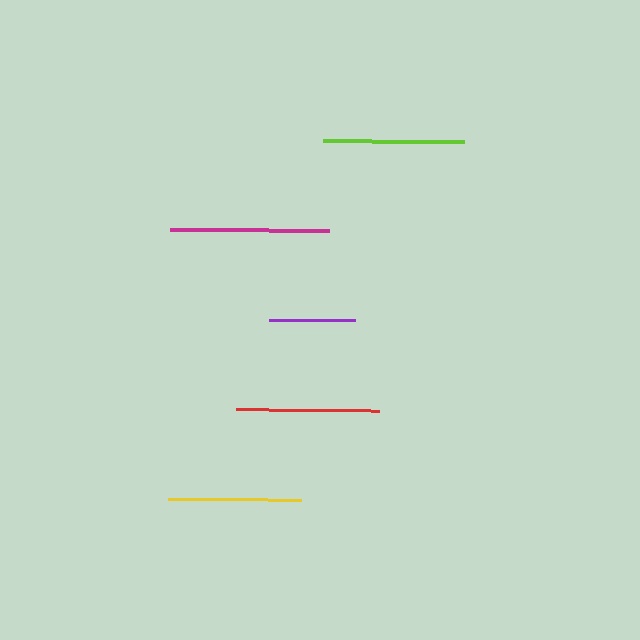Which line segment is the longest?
The magenta line is the longest at approximately 158 pixels.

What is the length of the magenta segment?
The magenta segment is approximately 158 pixels long.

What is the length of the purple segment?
The purple segment is approximately 86 pixels long.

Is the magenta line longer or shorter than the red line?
The magenta line is longer than the red line.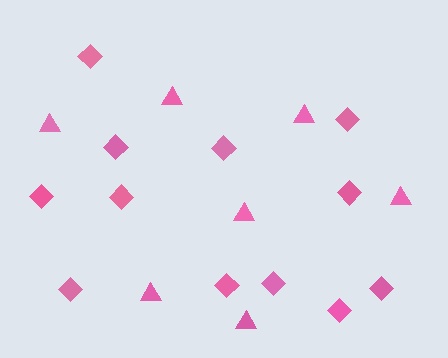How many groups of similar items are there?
There are 2 groups: one group of triangles (7) and one group of diamonds (12).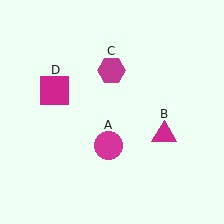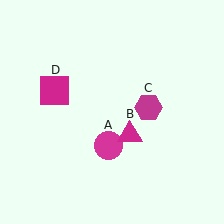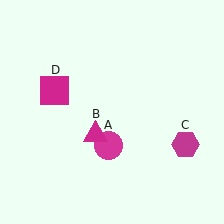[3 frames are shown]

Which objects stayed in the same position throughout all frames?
Magenta circle (object A) and magenta square (object D) remained stationary.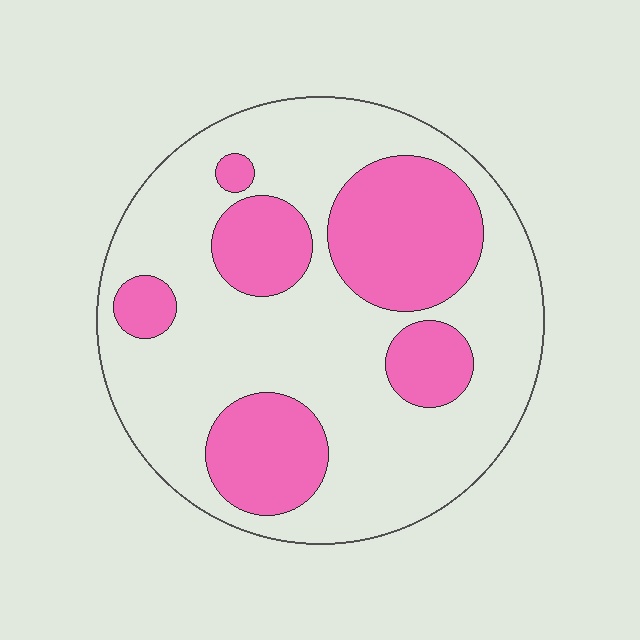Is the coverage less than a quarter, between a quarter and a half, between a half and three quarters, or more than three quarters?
Between a quarter and a half.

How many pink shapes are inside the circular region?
6.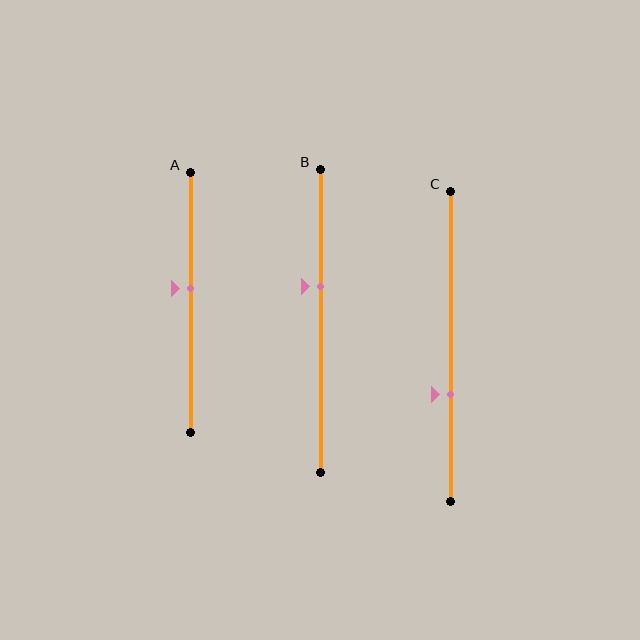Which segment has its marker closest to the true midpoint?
Segment A has its marker closest to the true midpoint.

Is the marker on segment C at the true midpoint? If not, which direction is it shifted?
No, the marker on segment C is shifted downward by about 16% of the segment length.